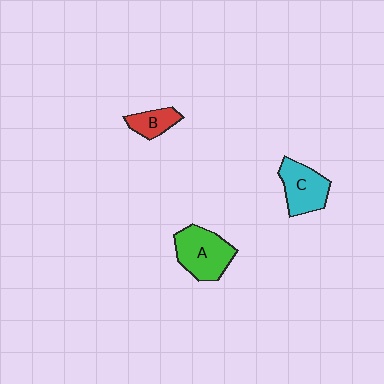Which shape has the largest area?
Shape A (green).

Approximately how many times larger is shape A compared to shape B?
Approximately 2.1 times.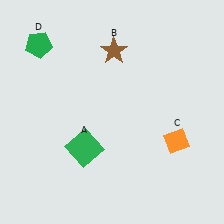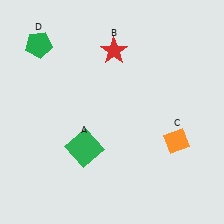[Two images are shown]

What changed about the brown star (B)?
In Image 1, B is brown. In Image 2, it changed to red.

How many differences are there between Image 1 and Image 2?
There is 1 difference between the two images.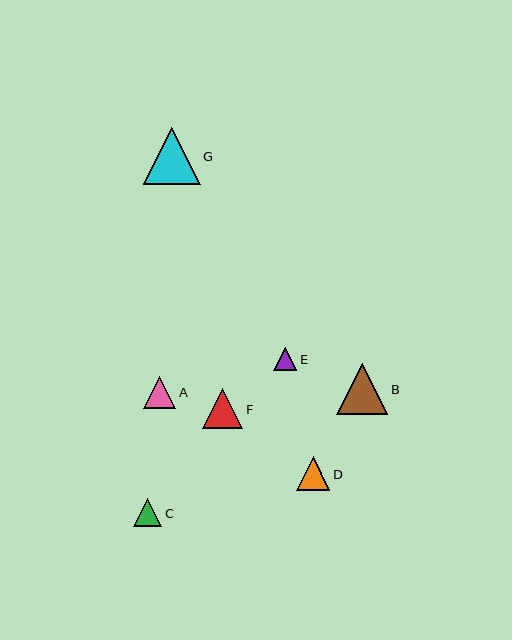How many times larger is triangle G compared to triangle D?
Triangle G is approximately 1.7 times the size of triangle D.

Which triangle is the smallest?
Triangle E is the smallest with a size of approximately 23 pixels.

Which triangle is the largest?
Triangle G is the largest with a size of approximately 57 pixels.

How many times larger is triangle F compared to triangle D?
Triangle F is approximately 1.2 times the size of triangle D.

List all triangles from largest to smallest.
From largest to smallest: G, B, F, D, A, C, E.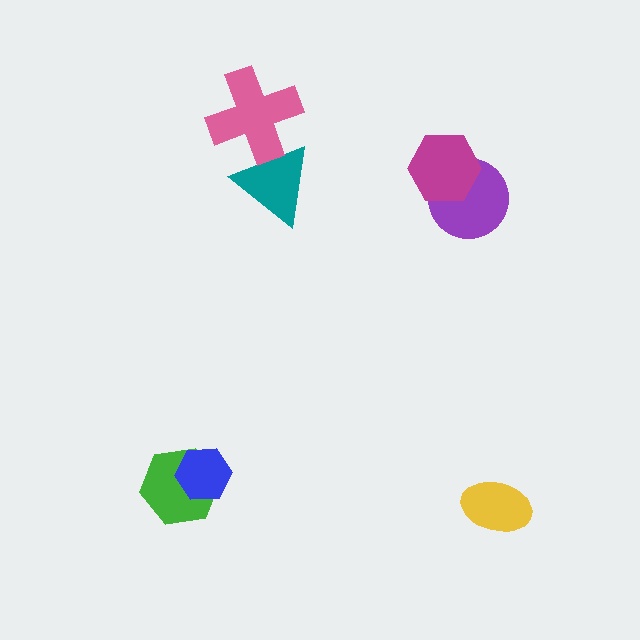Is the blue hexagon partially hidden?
No, no other shape covers it.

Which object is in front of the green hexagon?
The blue hexagon is in front of the green hexagon.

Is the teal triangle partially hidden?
Yes, it is partially covered by another shape.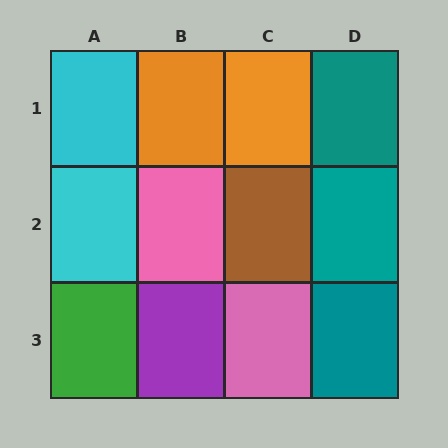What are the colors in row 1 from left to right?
Cyan, orange, orange, teal.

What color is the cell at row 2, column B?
Pink.